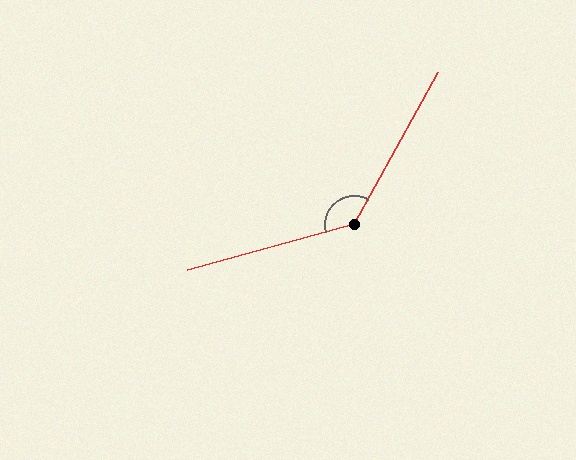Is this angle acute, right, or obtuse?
It is obtuse.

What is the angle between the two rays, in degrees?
Approximately 134 degrees.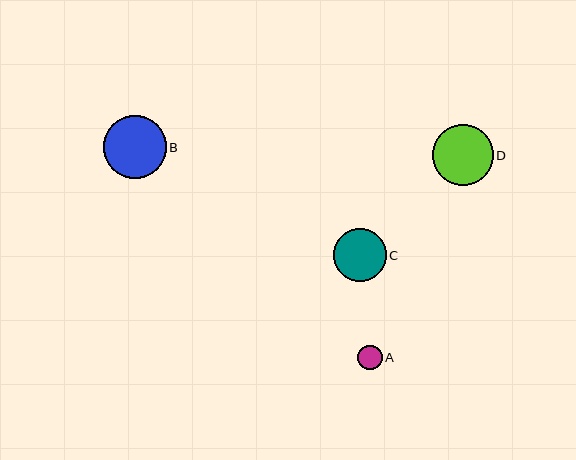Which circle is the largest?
Circle B is the largest with a size of approximately 63 pixels.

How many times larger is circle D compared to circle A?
Circle D is approximately 2.5 times the size of circle A.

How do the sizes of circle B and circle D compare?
Circle B and circle D are approximately the same size.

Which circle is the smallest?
Circle A is the smallest with a size of approximately 25 pixels.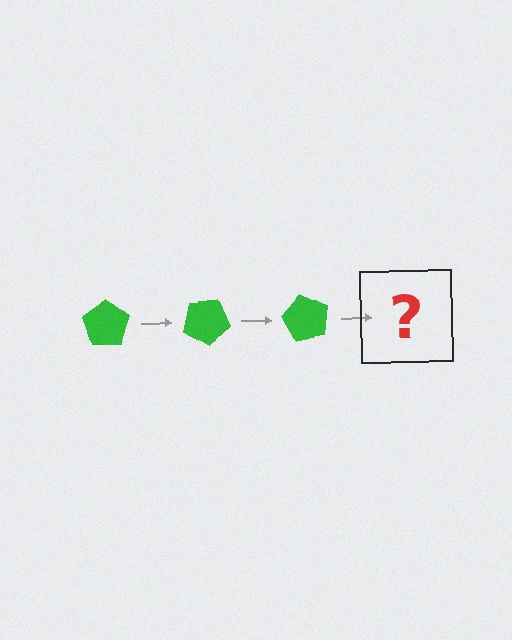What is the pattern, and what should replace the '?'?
The pattern is that the pentagon rotates 30 degrees each step. The '?' should be a green pentagon rotated 90 degrees.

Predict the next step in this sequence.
The next step is a green pentagon rotated 90 degrees.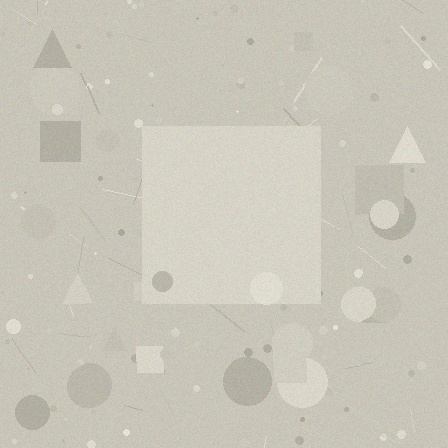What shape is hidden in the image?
A square is hidden in the image.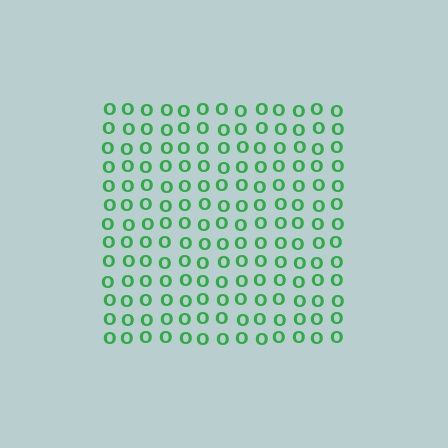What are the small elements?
The small elements are letter O's.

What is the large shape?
The large shape is a square.